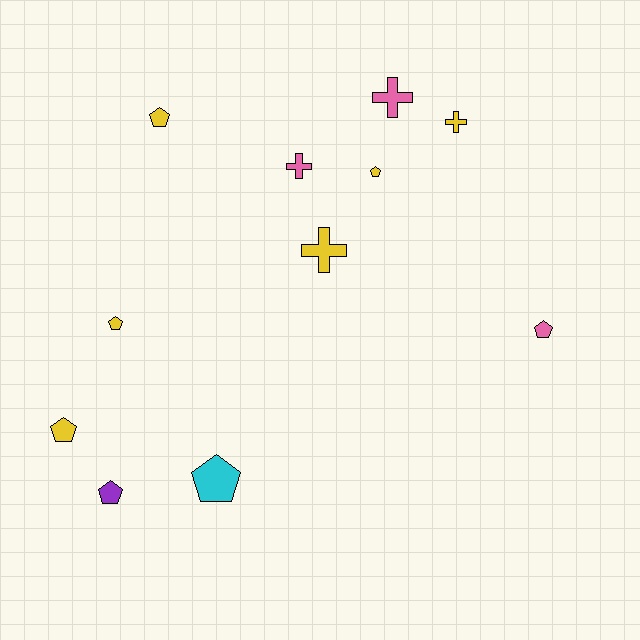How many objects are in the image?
There are 11 objects.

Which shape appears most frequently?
Pentagon, with 7 objects.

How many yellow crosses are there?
There are 2 yellow crosses.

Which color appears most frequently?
Yellow, with 6 objects.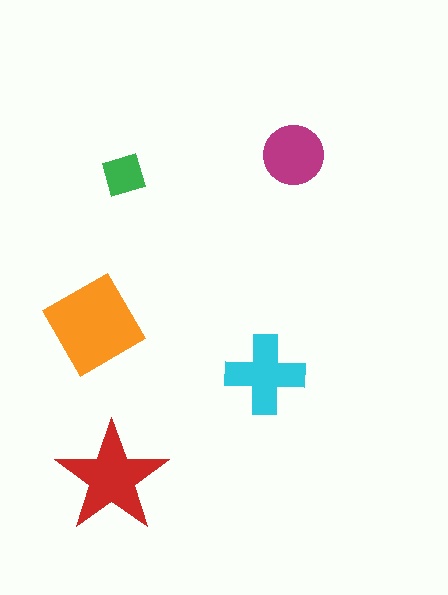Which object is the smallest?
The green diamond.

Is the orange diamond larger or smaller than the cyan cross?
Larger.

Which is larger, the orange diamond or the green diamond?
The orange diamond.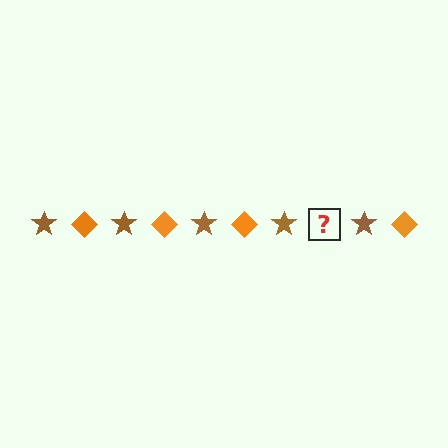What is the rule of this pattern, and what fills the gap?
The rule is that the pattern alternates between brown star and orange diamond. The gap should be filled with an orange diamond.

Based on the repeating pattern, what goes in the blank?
The blank should be an orange diamond.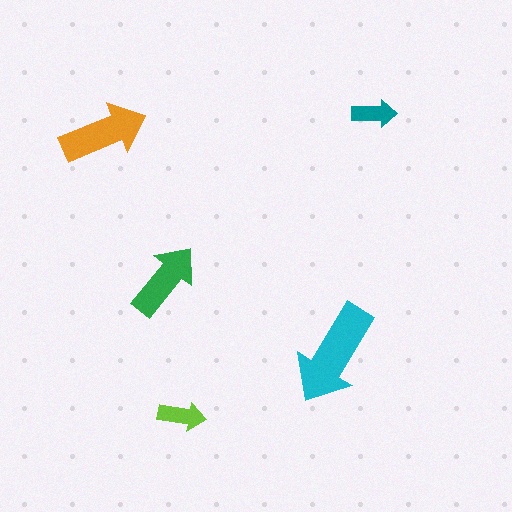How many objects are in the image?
There are 5 objects in the image.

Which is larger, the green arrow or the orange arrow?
The orange one.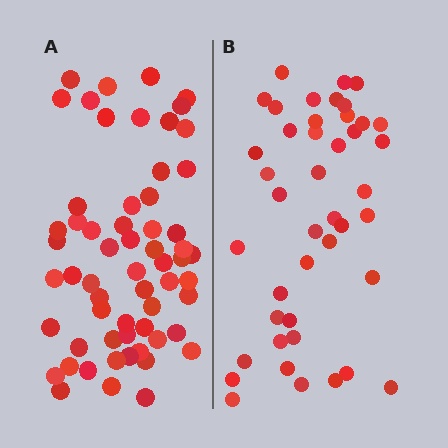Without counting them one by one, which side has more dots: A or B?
Region A (the left region) has more dots.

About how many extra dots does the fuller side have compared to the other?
Region A has approximately 15 more dots than region B.